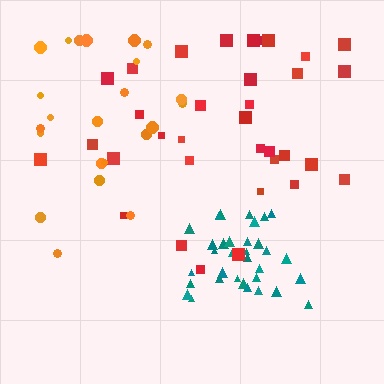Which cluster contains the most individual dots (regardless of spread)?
Red (34).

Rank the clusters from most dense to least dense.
teal, red, orange.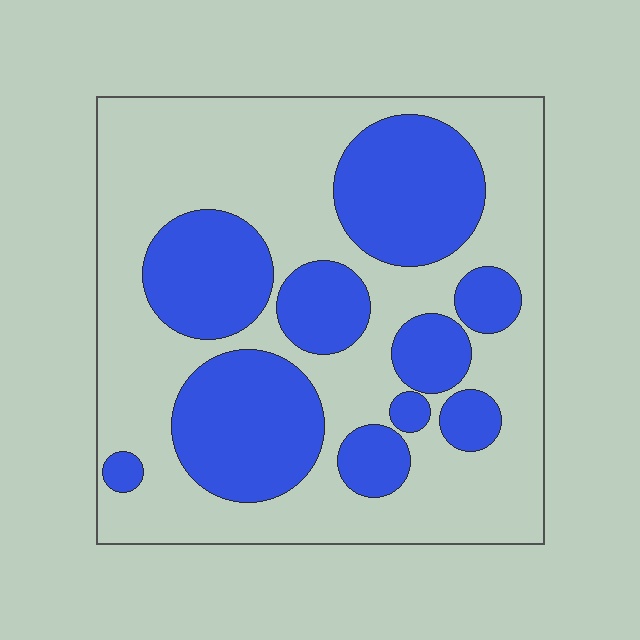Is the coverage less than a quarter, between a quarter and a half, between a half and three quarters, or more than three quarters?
Between a quarter and a half.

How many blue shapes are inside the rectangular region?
10.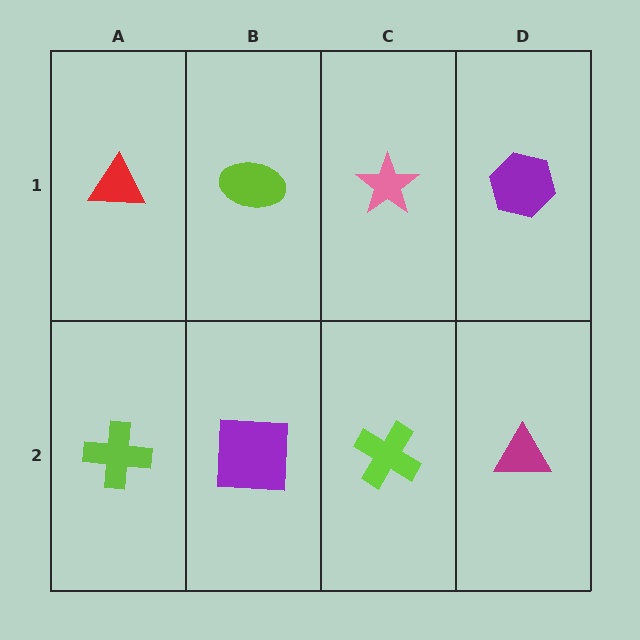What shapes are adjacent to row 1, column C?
A lime cross (row 2, column C), a lime ellipse (row 1, column B), a purple hexagon (row 1, column D).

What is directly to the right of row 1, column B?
A pink star.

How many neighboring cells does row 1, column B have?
3.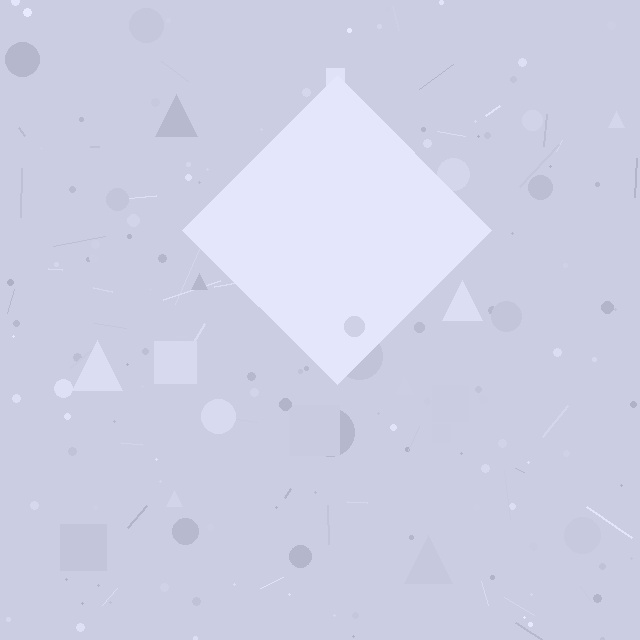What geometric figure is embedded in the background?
A diamond is embedded in the background.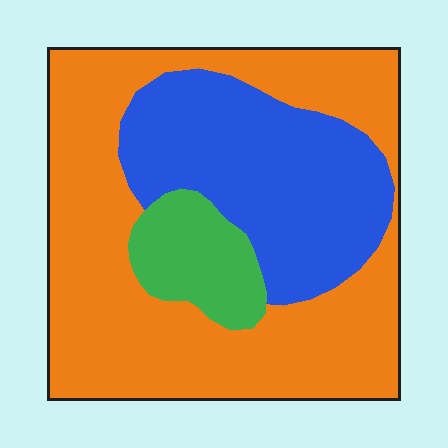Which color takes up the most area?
Orange, at roughly 60%.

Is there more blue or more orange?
Orange.